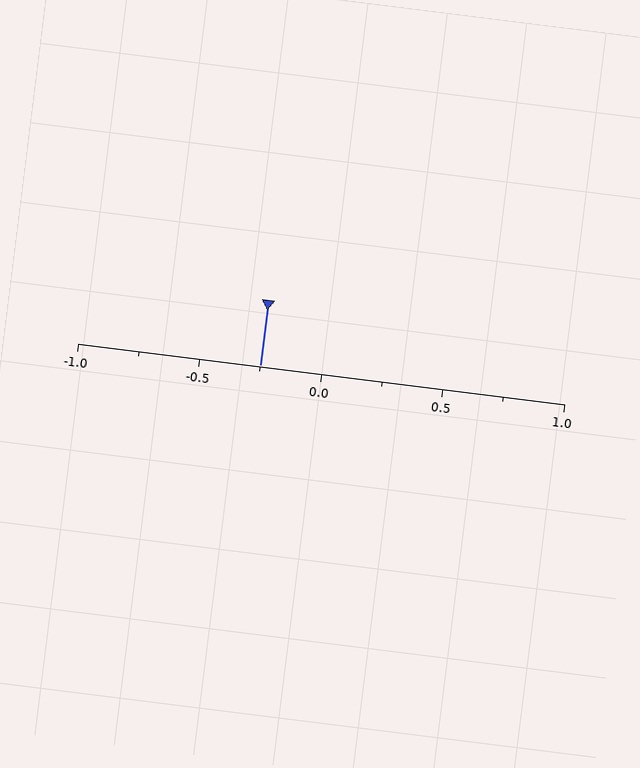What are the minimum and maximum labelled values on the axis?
The axis runs from -1.0 to 1.0.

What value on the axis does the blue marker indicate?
The marker indicates approximately -0.25.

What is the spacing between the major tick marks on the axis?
The major ticks are spaced 0.5 apart.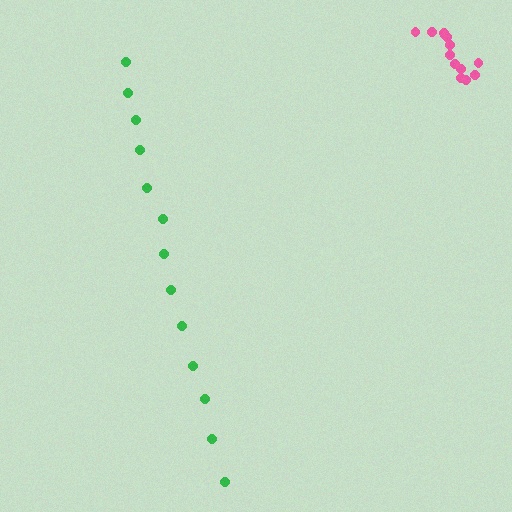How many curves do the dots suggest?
There are 2 distinct paths.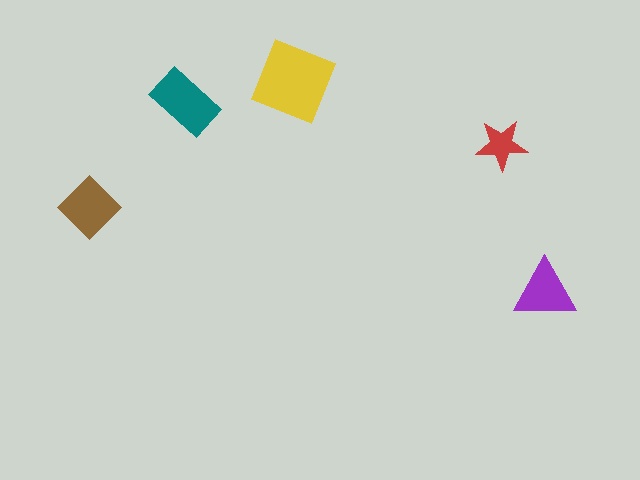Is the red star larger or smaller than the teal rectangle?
Smaller.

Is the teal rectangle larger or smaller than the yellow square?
Smaller.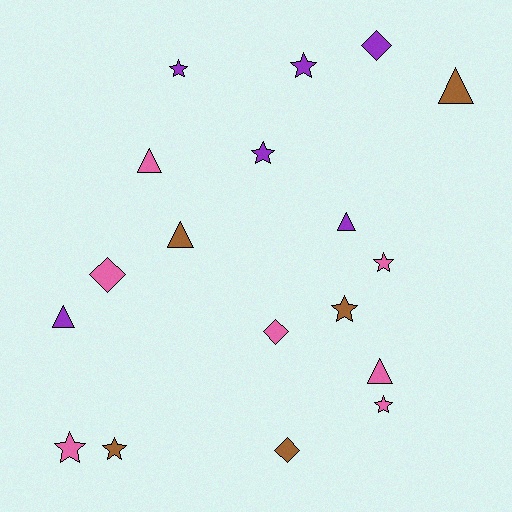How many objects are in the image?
There are 18 objects.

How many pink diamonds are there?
There are 2 pink diamonds.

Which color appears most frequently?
Pink, with 7 objects.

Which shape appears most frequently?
Star, with 8 objects.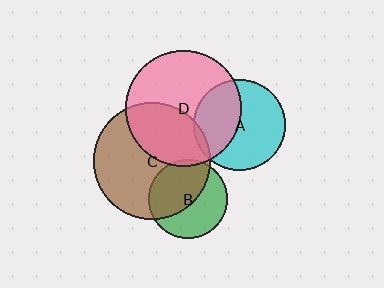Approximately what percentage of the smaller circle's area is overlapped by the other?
Approximately 5%.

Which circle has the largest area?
Circle C (brown).